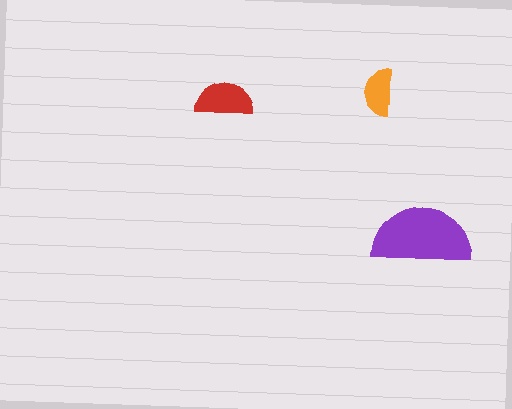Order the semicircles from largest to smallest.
the purple one, the red one, the orange one.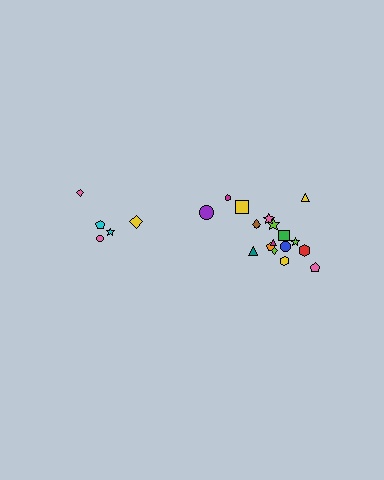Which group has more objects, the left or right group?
The right group.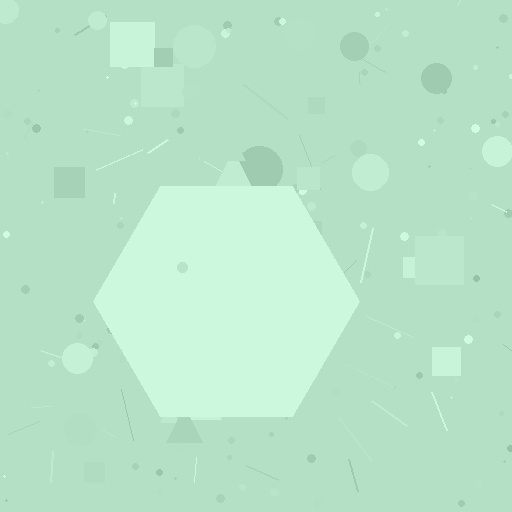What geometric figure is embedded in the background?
A hexagon is embedded in the background.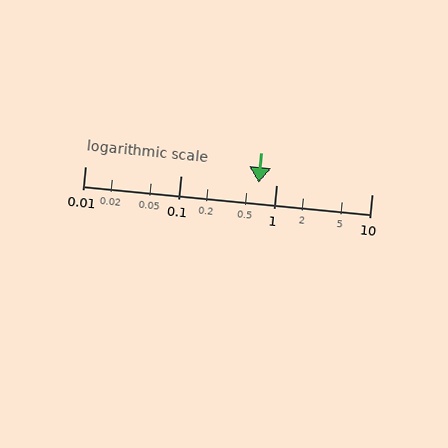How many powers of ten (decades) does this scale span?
The scale spans 3 decades, from 0.01 to 10.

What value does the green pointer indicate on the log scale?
The pointer indicates approximately 0.66.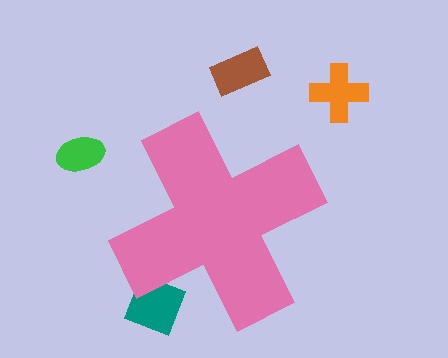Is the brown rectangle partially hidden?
No, the brown rectangle is fully visible.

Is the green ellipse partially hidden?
No, the green ellipse is fully visible.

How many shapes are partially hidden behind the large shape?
1 shape is partially hidden.